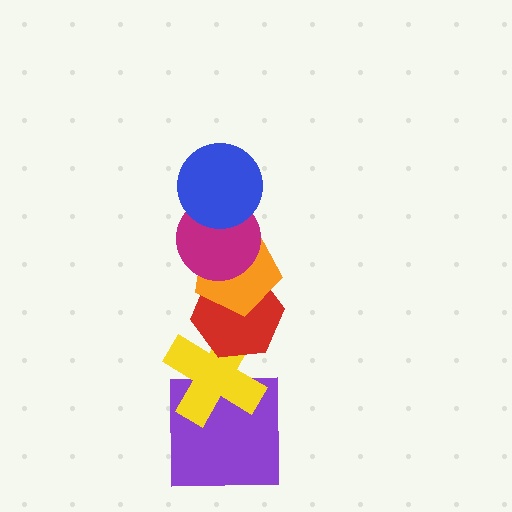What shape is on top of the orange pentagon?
The magenta circle is on top of the orange pentagon.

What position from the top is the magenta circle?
The magenta circle is 2nd from the top.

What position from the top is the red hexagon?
The red hexagon is 4th from the top.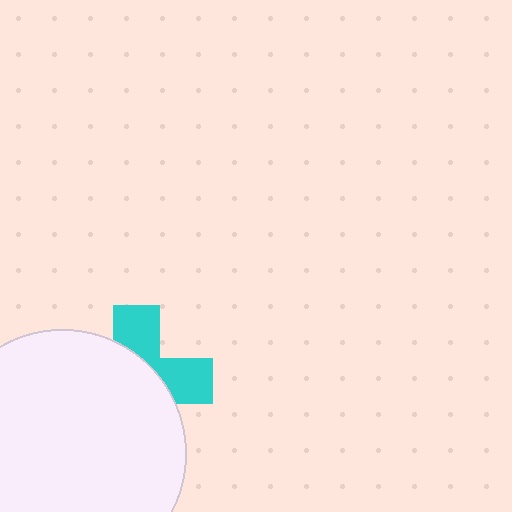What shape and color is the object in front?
The object in front is a white circle.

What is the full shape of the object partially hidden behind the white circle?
The partially hidden object is a cyan cross.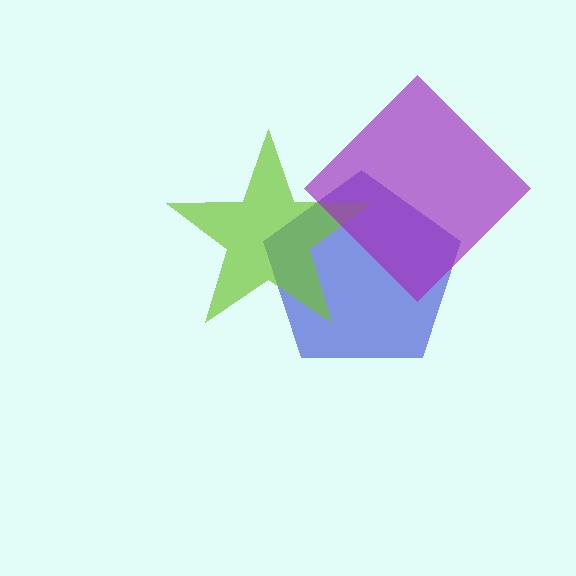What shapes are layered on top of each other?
The layered shapes are: a blue pentagon, a lime star, a purple diamond.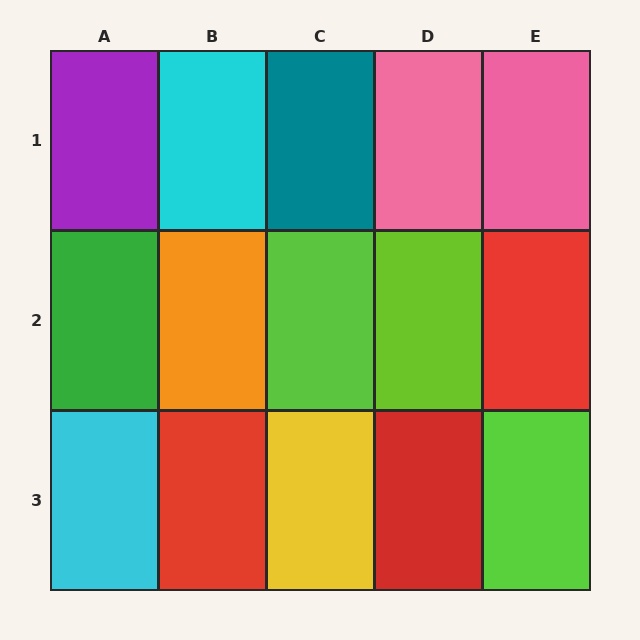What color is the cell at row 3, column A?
Cyan.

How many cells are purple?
1 cell is purple.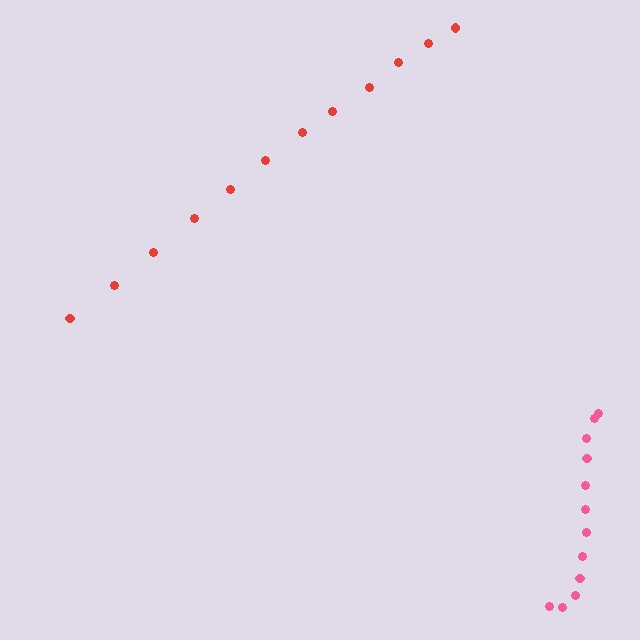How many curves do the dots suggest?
There are 2 distinct paths.